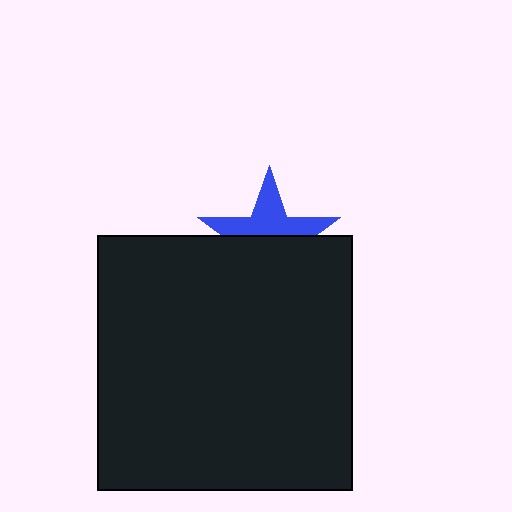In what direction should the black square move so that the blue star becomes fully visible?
The black square should move down. That is the shortest direction to clear the overlap and leave the blue star fully visible.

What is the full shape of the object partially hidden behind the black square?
The partially hidden object is a blue star.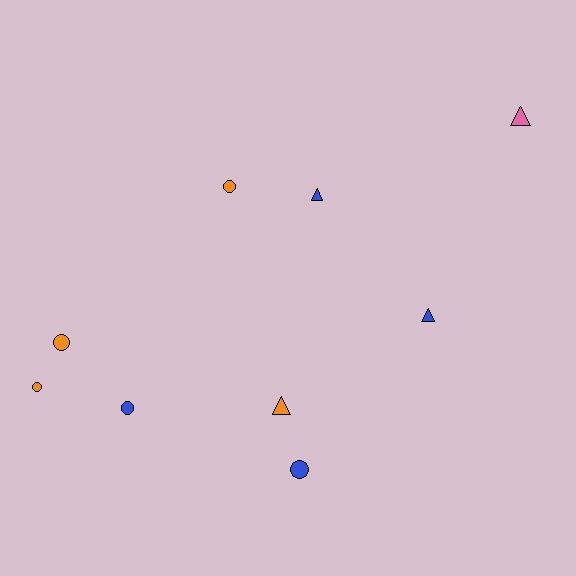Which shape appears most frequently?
Circle, with 5 objects.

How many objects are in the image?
There are 9 objects.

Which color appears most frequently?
Blue, with 4 objects.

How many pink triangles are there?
There is 1 pink triangle.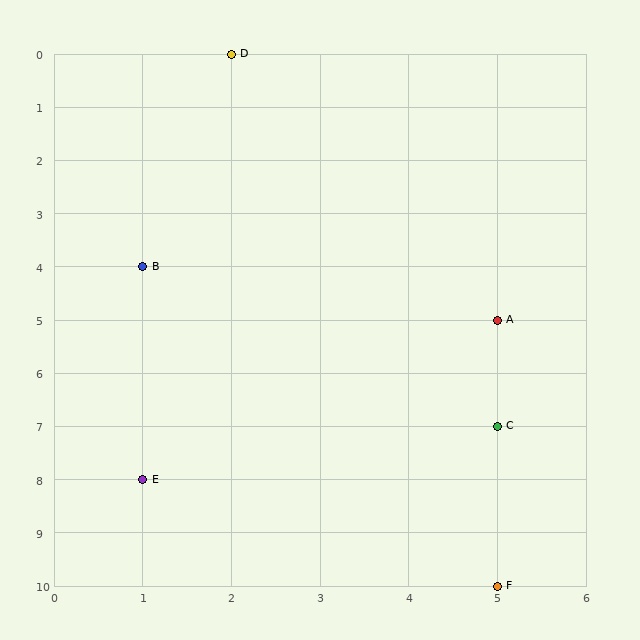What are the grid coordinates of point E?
Point E is at grid coordinates (1, 8).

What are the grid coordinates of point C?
Point C is at grid coordinates (5, 7).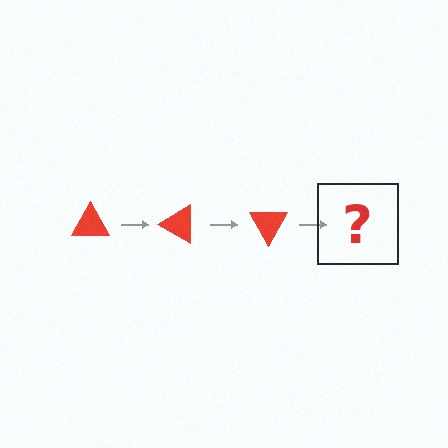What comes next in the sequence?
The next element should be a red triangle rotated 90 degrees.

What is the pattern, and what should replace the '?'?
The pattern is that the triangle rotates 30 degrees each step. The '?' should be a red triangle rotated 90 degrees.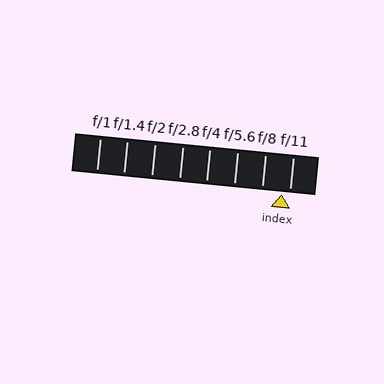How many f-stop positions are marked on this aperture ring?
There are 8 f-stop positions marked.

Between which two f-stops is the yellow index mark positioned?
The index mark is between f/8 and f/11.